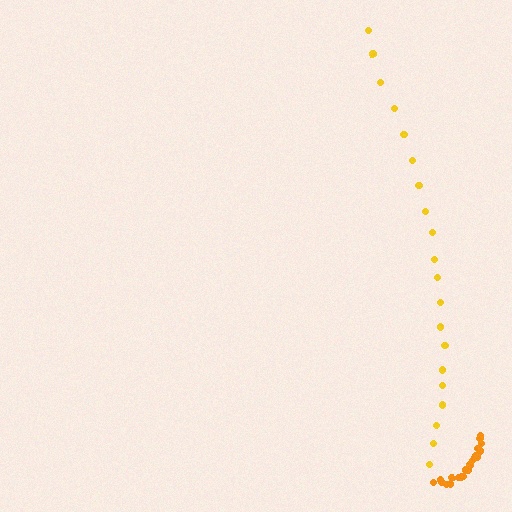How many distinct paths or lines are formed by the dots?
There are 2 distinct paths.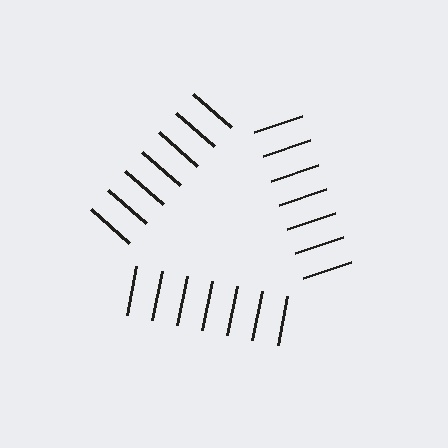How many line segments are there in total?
21 — 7 along each of the 3 edges.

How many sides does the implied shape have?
3 sides — the line-ends trace a triangle.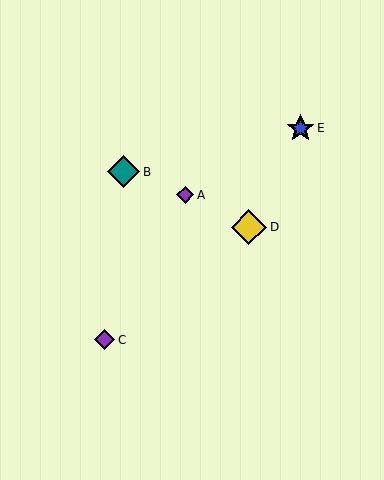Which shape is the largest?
The yellow diamond (labeled D) is the largest.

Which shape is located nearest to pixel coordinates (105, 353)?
The purple diamond (labeled C) at (104, 340) is nearest to that location.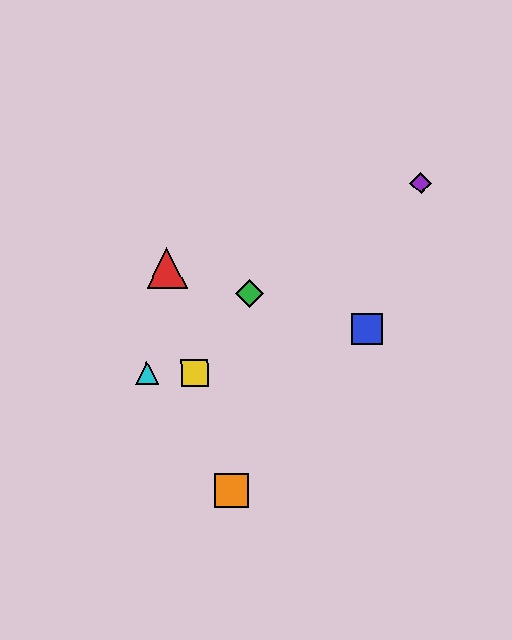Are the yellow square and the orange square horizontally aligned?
No, the yellow square is at y≈373 and the orange square is at y≈491.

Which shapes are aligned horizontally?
The yellow square, the cyan triangle are aligned horizontally.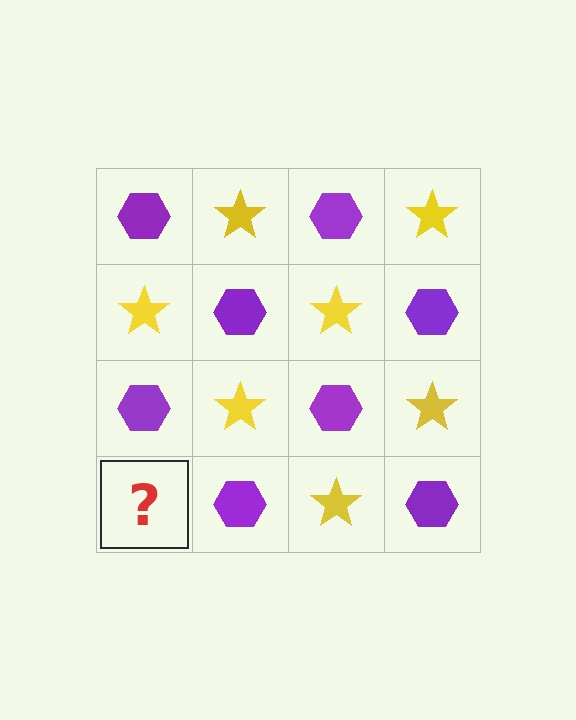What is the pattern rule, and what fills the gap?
The rule is that it alternates purple hexagon and yellow star in a checkerboard pattern. The gap should be filled with a yellow star.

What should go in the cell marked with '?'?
The missing cell should contain a yellow star.